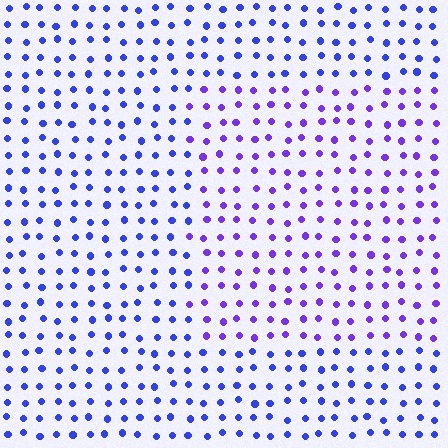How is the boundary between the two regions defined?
The boundary is defined purely by a slight shift in hue (about 29 degrees). Spacing, size, and orientation are identical on both sides.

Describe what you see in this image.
The image is filled with small blue elements in a uniform arrangement. A rectangle-shaped region is visible where the elements are tinted to a slightly different hue, forming a subtle color boundary.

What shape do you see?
I see a rectangle.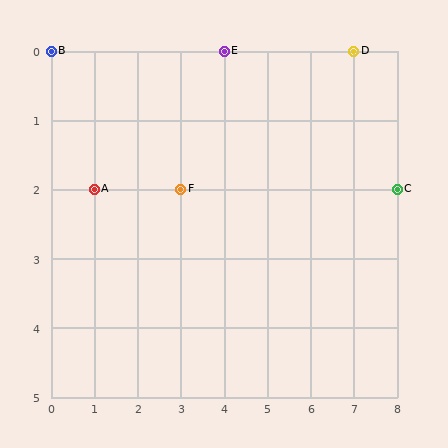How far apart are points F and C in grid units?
Points F and C are 5 columns apart.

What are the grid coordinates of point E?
Point E is at grid coordinates (4, 0).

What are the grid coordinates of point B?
Point B is at grid coordinates (0, 0).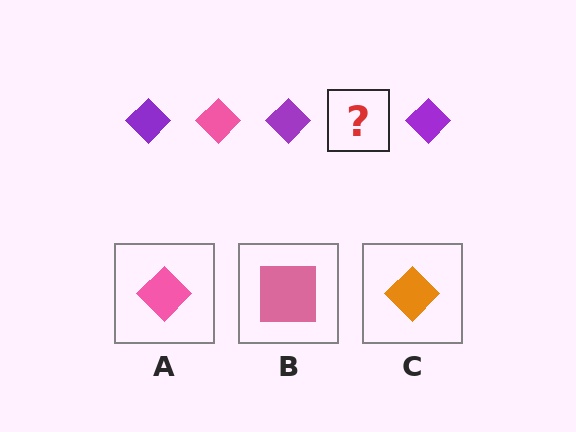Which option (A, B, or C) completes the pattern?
A.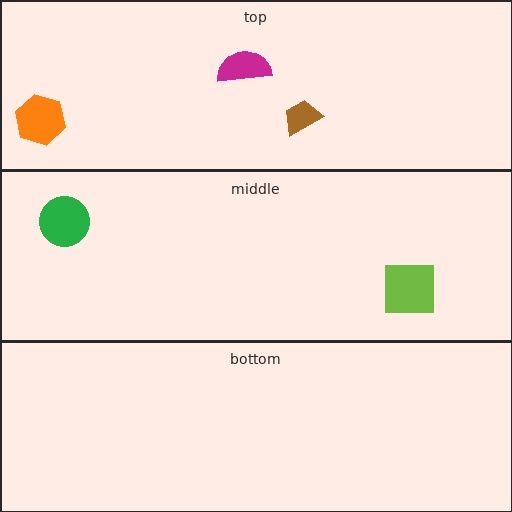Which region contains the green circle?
The middle region.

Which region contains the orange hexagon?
The top region.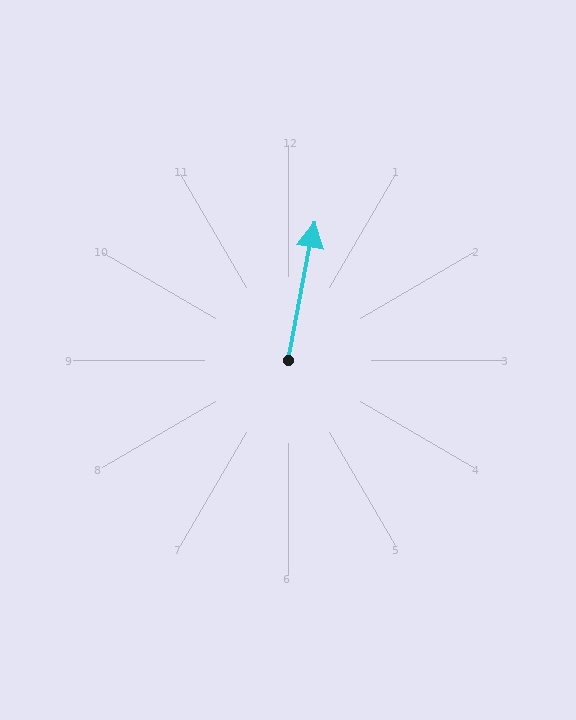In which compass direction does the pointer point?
North.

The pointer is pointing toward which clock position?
Roughly 12 o'clock.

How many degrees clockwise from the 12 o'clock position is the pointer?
Approximately 11 degrees.